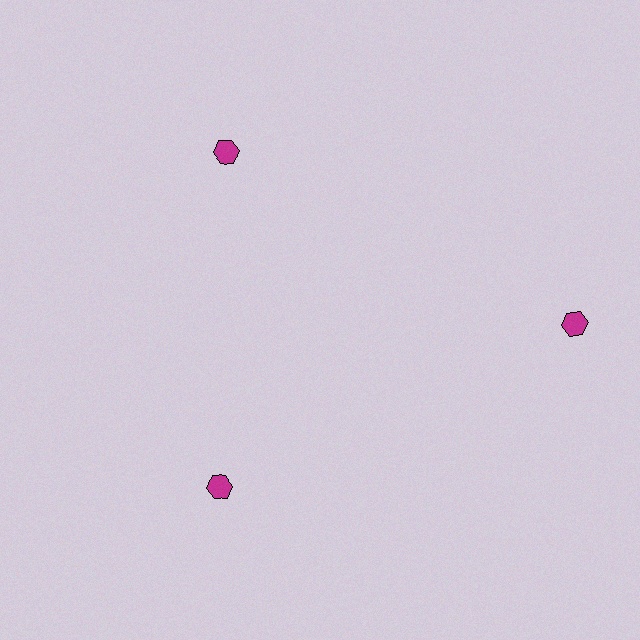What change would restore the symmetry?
The symmetry would be restored by moving it inward, back onto the ring so that all 3 hexagons sit at equal angles and equal distance from the center.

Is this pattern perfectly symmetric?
No. The 3 magenta hexagons are arranged in a ring, but one element near the 3 o'clock position is pushed outward from the center, breaking the 3-fold rotational symmetry.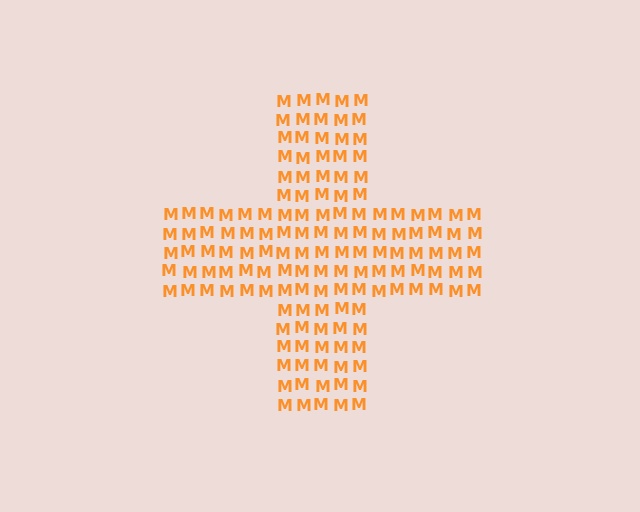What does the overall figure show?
The overall figure shows a cross.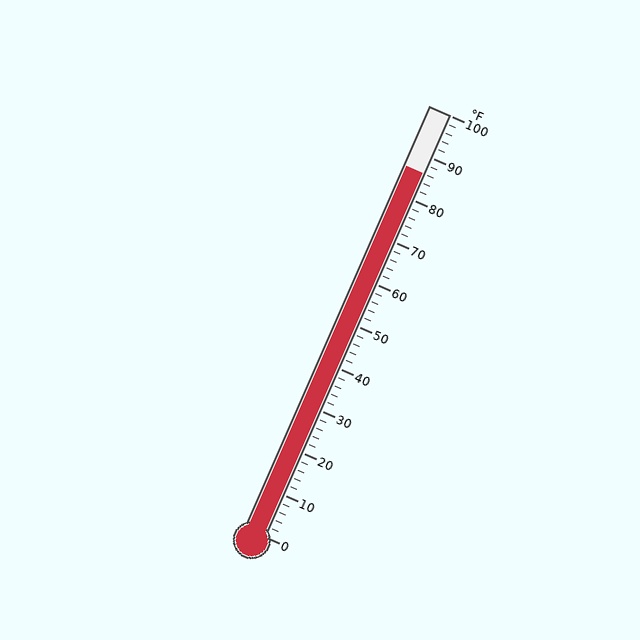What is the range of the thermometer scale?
The thermometer scale ranges from 0°F to 100°F.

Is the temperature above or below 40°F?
The temperature is above 40°F.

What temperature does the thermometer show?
The thermometer shows approximately 86°F.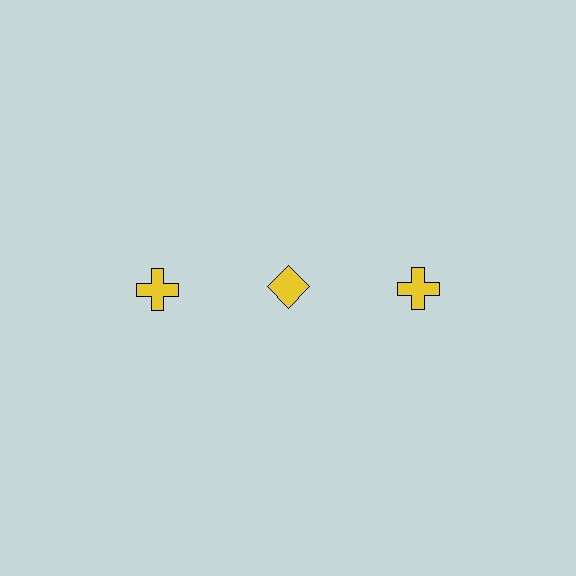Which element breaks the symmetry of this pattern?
The yellow diamond in the top row, second from left column breaks the symmetry. All other shapes are yellow crosses.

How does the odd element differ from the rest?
It has a different shape: diamond instead of cross.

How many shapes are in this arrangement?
There are 3 shapes arranged in a grid pattern.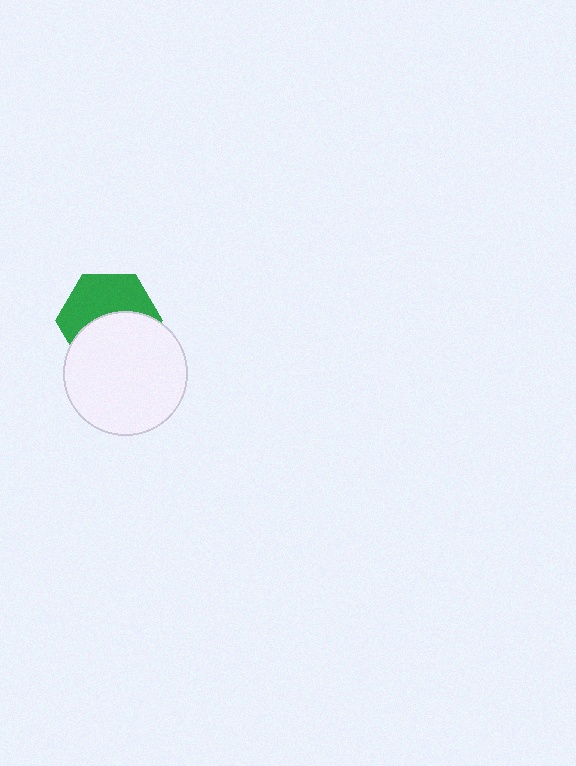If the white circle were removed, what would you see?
You would see the complete green hexagon.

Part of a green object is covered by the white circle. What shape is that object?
It is a hexagon.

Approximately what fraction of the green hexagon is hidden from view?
Roughly 50% of the green hexagon is hidden behind the white circle.